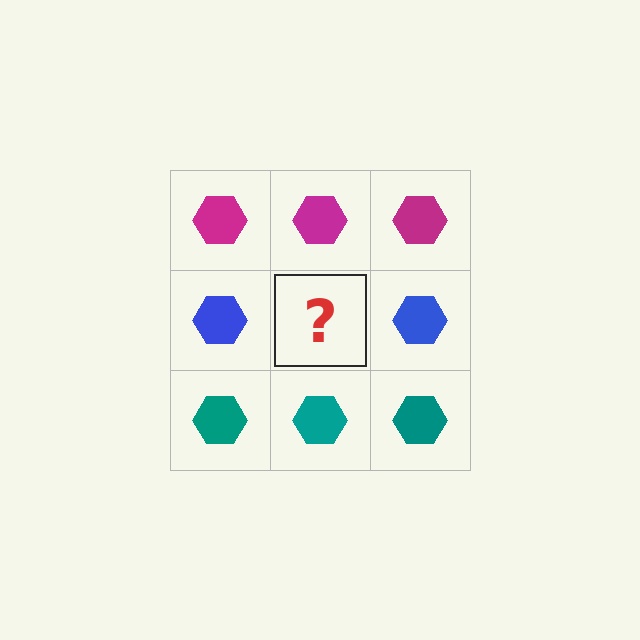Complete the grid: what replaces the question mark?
The question mark should be replaced with a blue hexagon.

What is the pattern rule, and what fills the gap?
The rule is that each row has a consistent color. The gap should be filled with a blue hexagon.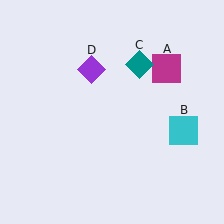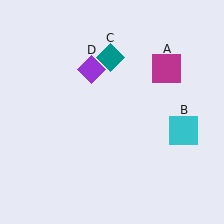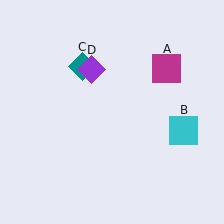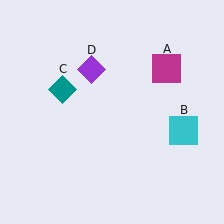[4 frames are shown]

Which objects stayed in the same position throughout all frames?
Magenta square (object A) and cyan square (object B) and purple diamond (object D) remained stationary.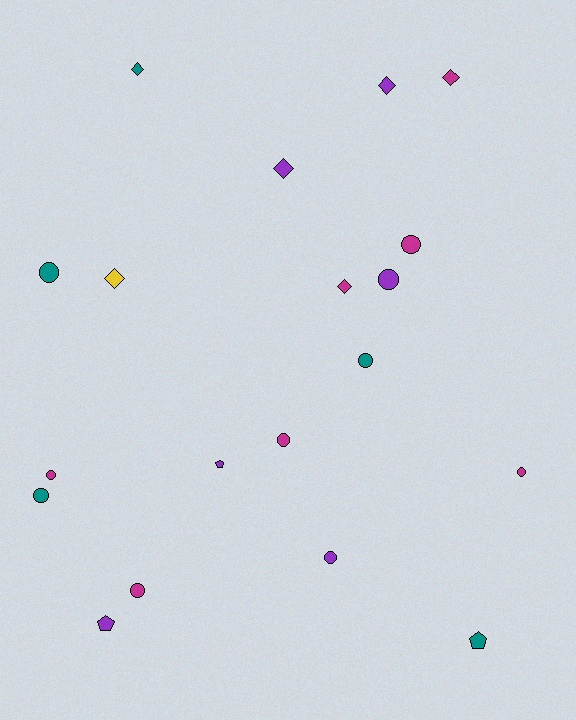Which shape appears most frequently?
Circle, with 10 objects.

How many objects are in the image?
There are 19 objects.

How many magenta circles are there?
There are 5 magenta circles.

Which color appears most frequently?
Magenta, with 7 objects.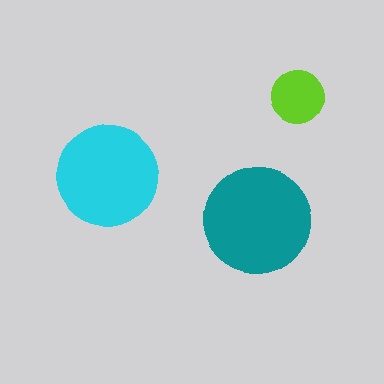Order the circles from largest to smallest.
the teal one, the cyan one, the lime one.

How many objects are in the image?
There are 3 objects in the image.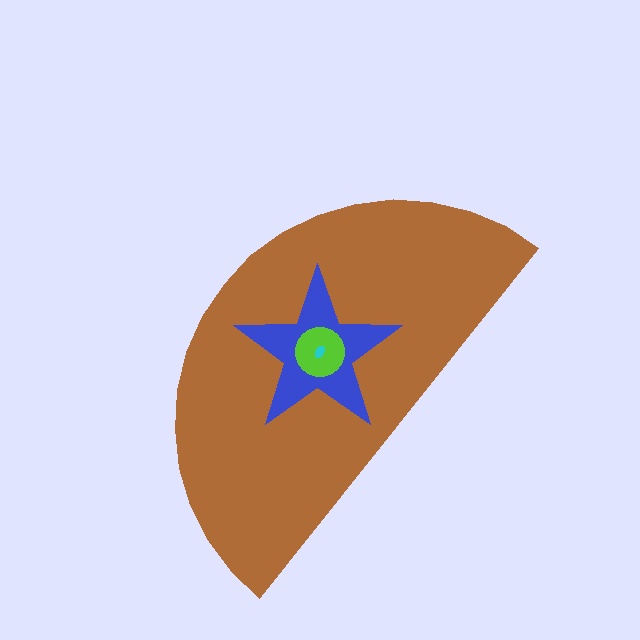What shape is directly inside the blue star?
The lime circle.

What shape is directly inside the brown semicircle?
The blue star.